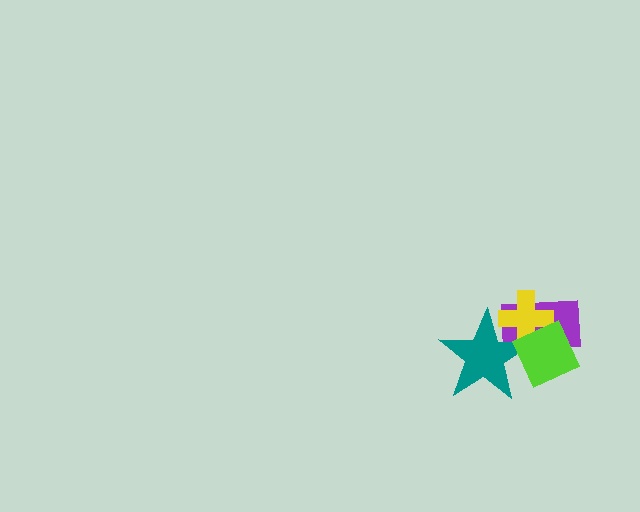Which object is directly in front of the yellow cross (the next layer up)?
The teal star is directly in front of the yellow cross.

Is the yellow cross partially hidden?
Yes, it is partially covered by another shape.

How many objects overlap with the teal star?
3 objects overlap with the teal star.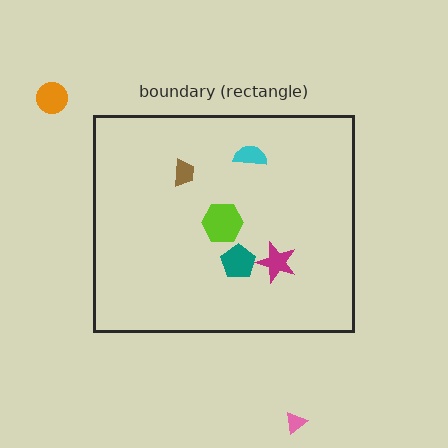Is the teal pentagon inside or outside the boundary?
Inside.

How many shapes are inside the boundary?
5 inside, 2 outside.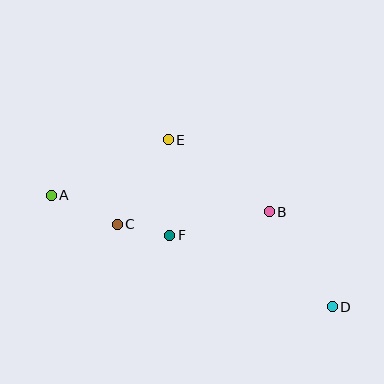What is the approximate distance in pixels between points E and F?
The distance between E and F is approximately 95 pixels.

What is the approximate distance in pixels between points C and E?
The distance between C and E is approximately 99 pixels.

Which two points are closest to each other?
Points C and F are closest to each other.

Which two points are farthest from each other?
Points A and D are farthest from each other.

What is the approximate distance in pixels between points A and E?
The distance between A and E is approximately 130 pixels.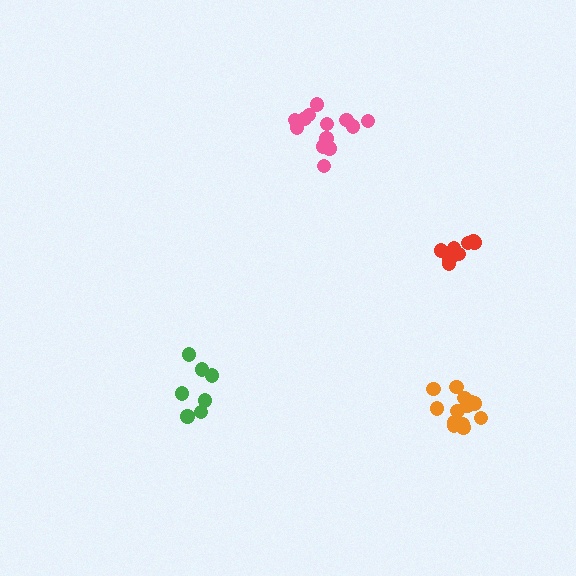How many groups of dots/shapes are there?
There are 4 groups.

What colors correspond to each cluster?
The clusters are colored: green, orange, red, pink.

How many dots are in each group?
Group 1: 7 dots, Group 2: 13 dots, Group 3: 9 dots, Group 4: 13 dots (42 total).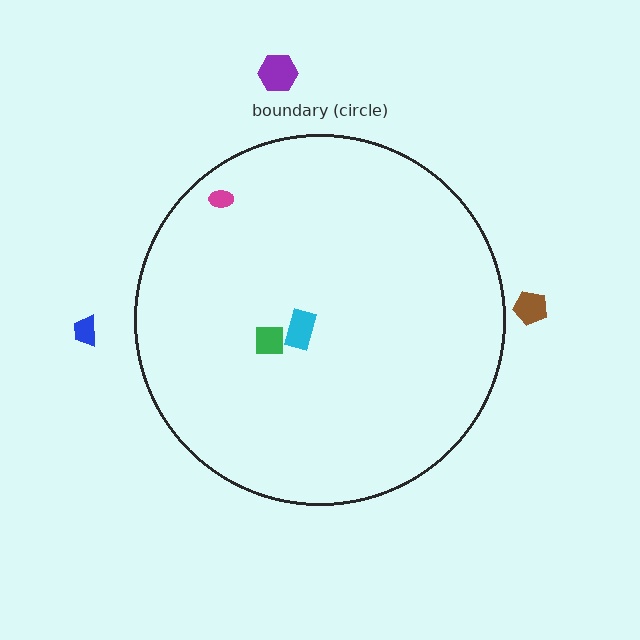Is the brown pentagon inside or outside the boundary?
Outside.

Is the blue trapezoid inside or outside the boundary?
Outside.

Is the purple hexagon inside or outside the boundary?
Outside.